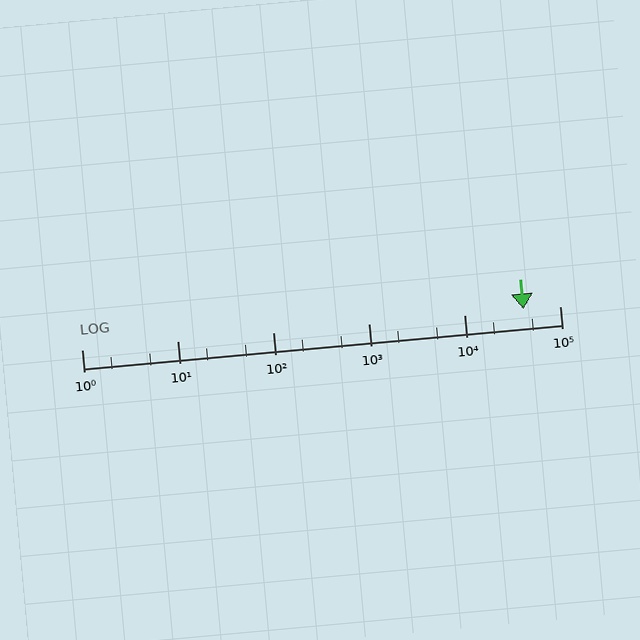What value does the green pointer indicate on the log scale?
The pointer indicates approximately 42000.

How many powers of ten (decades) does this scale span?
The scale spans 5 decades, from 1 to 100000.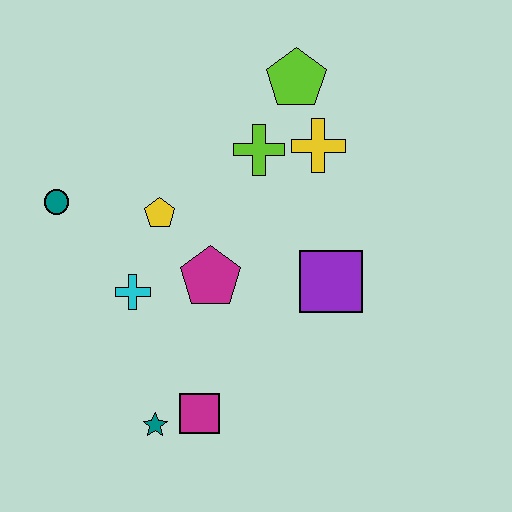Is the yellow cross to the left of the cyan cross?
No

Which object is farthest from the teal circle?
The purple square is farthest from the teal circle.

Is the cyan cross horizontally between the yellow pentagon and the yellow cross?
No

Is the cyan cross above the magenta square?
Yes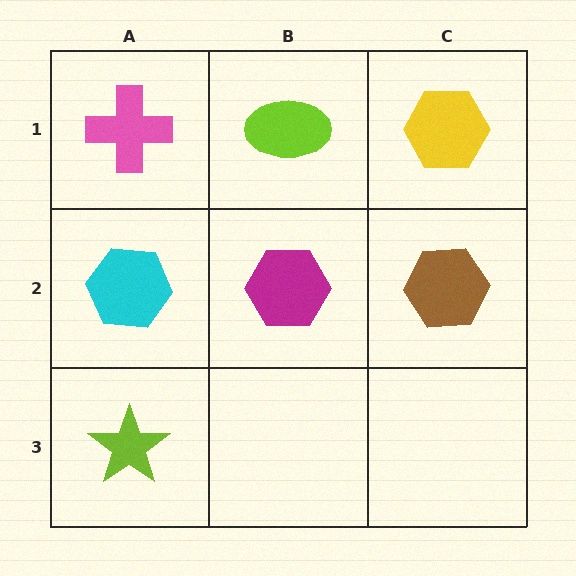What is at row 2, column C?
A brown hexagon.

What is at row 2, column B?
A magenta hexagon.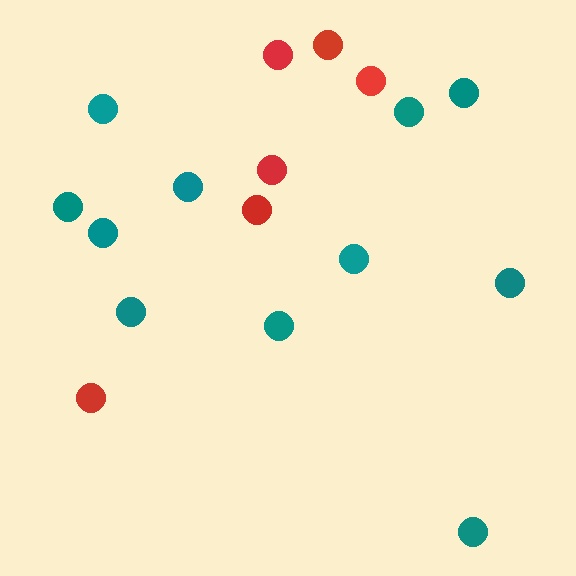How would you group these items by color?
There are 2 groups: one group of teal circles (11) and one group of red circles (6).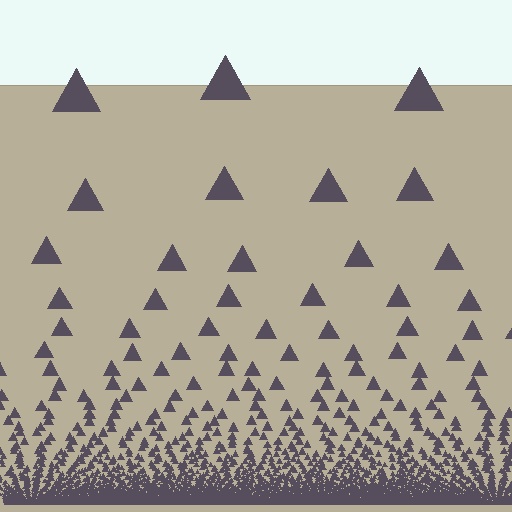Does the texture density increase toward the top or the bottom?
Density increases toward the bottom.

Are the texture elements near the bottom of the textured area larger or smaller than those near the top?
Smaller. The gradient is inverted — elements near the bottom are smaller and denser.